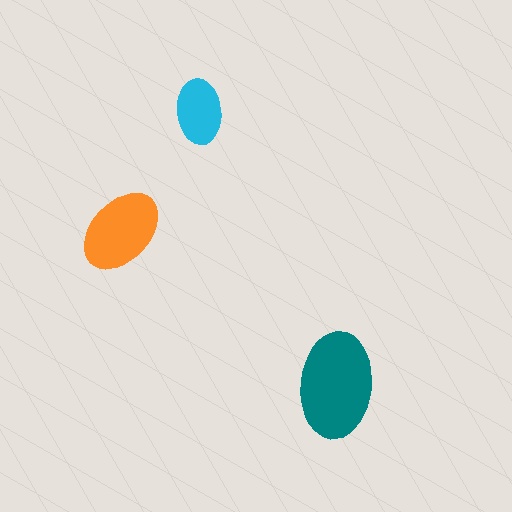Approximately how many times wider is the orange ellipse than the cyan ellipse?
About 1.5 times wider.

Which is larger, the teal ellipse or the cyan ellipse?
The teal one.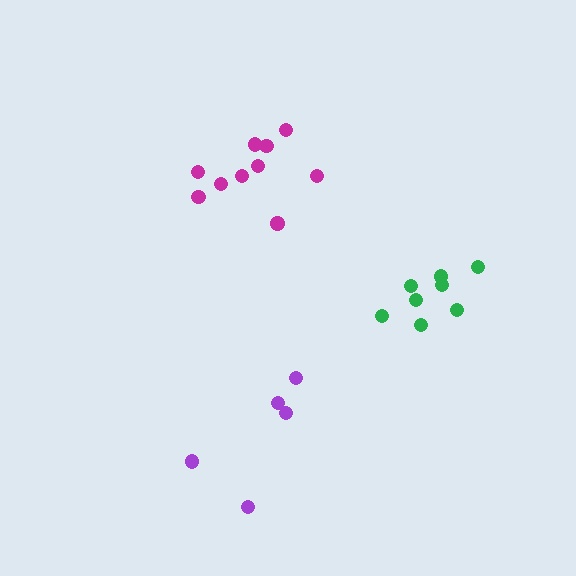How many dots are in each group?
Group 1: 5 dots, Group 2: 10 dots, Group 3: 8 dots (23 total).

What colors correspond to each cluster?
The clusters are colored: purple, magenta, green.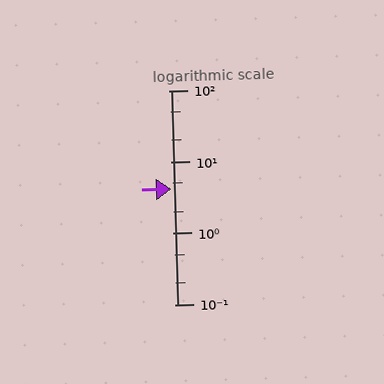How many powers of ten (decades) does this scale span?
The scale spans 3 decades, from 0.1 to 100.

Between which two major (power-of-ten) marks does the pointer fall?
The pointer is between 1 and 10.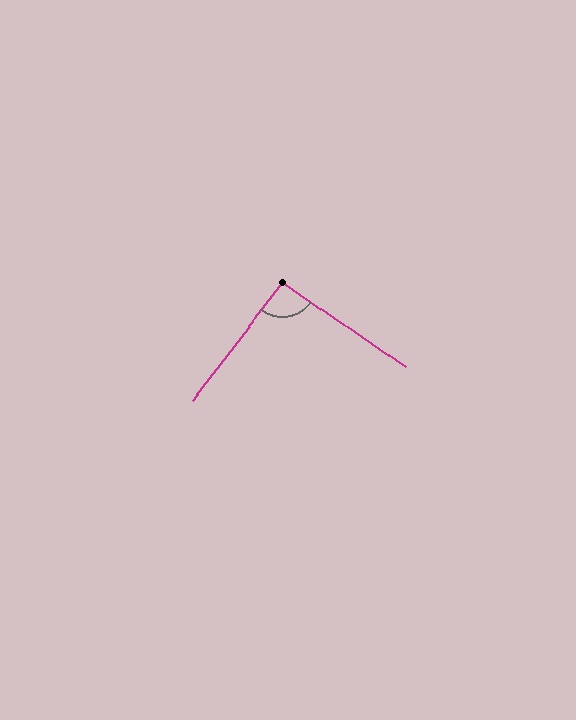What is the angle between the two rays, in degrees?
Approximately 93 degrees.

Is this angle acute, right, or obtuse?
It is approximately a right angle.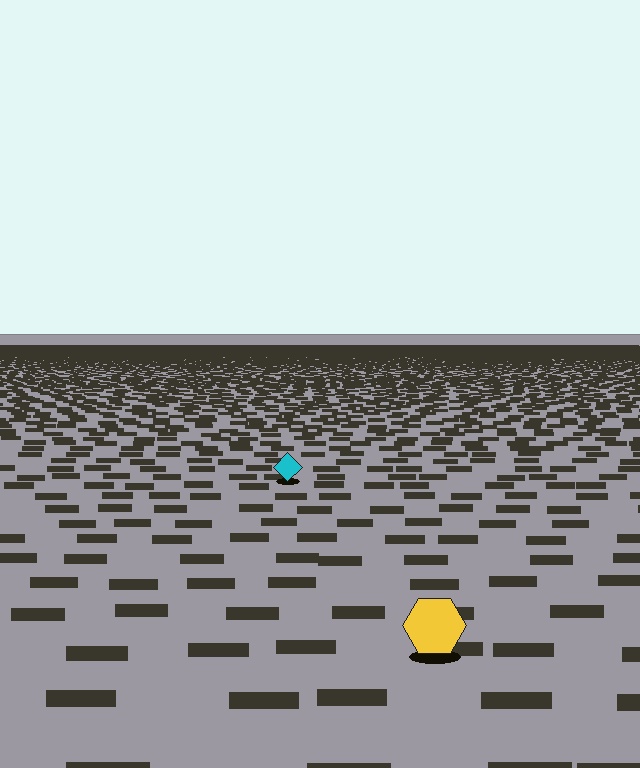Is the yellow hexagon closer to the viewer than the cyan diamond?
Yes. The yellow hexagon is closer — you can tell from the texture gradient: the ground texture is coarser near it.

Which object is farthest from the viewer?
The cyan diamond is farthest from the viewer. It appears smaller and the ground texture around it is denser.